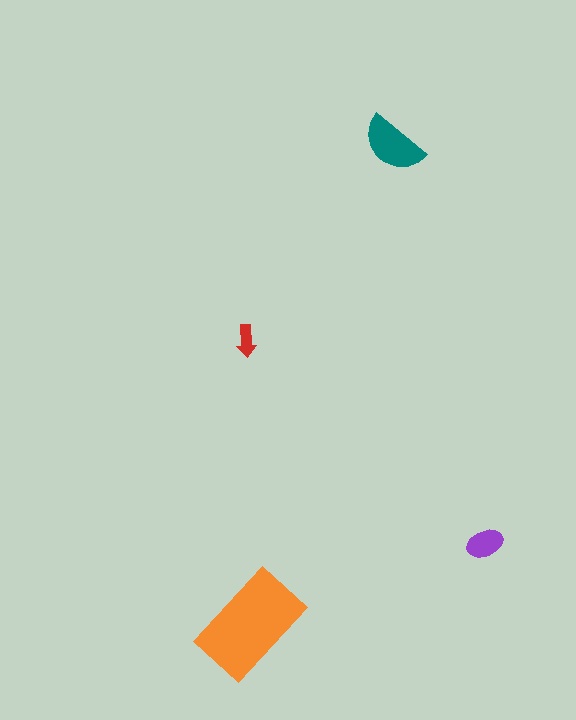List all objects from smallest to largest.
The red arrow, the purple ellipse, the teal semicircle, the orange rectangle.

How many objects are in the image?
There are 4 objects in the image.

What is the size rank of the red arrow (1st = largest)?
4th.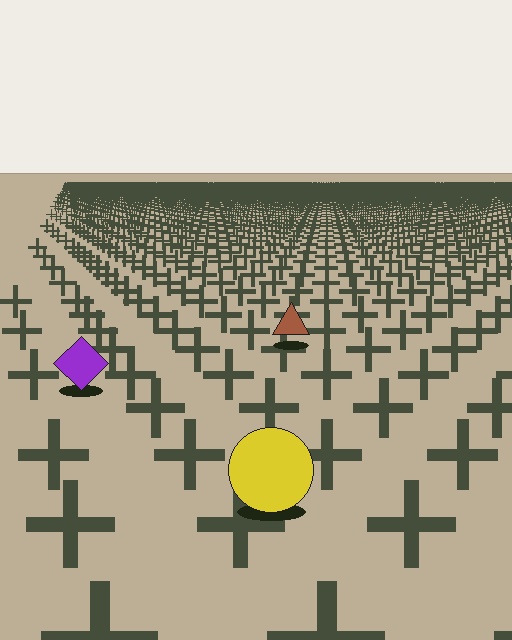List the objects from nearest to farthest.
From nearest to farthest: the yellow circle, the purple diamond, the brown triangle.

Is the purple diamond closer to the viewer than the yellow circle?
No. The yellow circle is closer — you can tell from the texture gradient: the ground texture is coarser near it.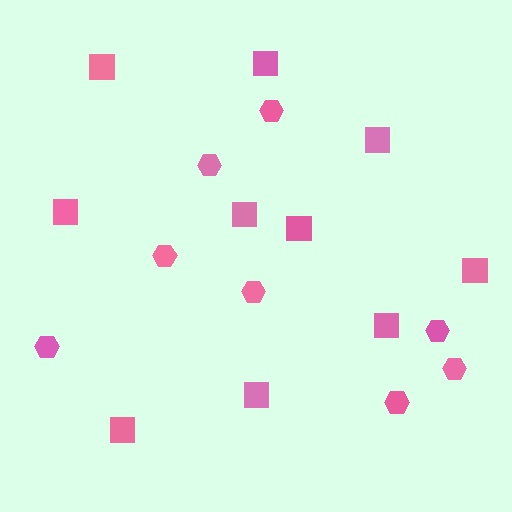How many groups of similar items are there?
There are 2 groups: one group of squares (10) and one group of hexagons (8).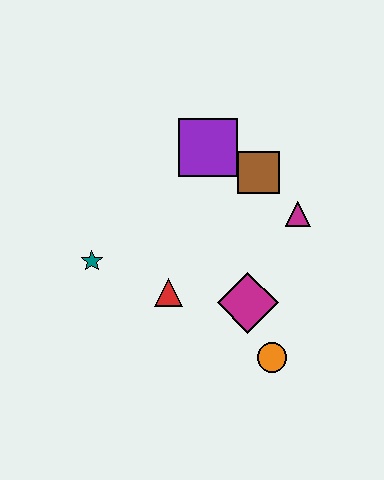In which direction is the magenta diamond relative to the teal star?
The magenta diamond is to the right of the teal star.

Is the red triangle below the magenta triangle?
Yes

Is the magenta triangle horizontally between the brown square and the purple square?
No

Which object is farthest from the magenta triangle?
The teal star is farthest from the magenta triangle.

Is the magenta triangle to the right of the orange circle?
Yes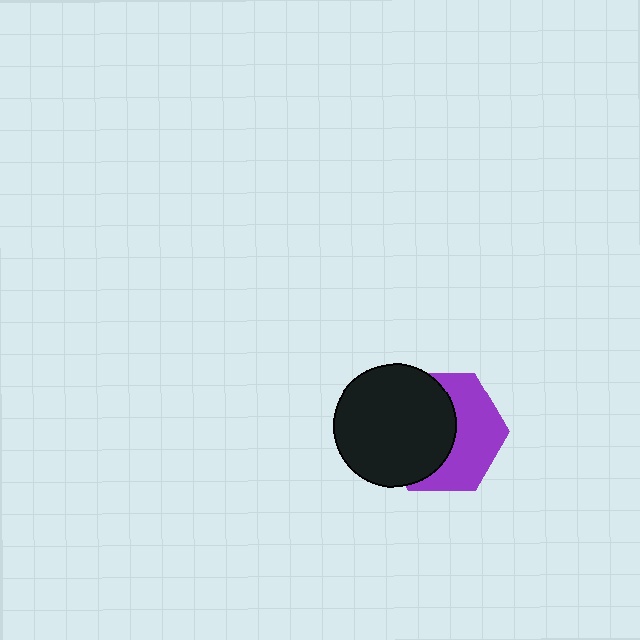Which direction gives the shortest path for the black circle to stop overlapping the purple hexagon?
Moving left gives the shortest separation.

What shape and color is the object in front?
The object in front is a black circle.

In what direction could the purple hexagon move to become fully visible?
The purple hexagon could move right. That would shift it out from behind the black circle entirely.